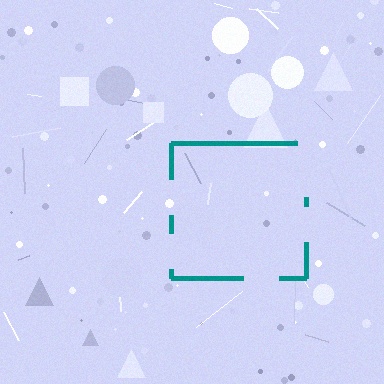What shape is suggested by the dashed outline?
The dashed outline suggests a square.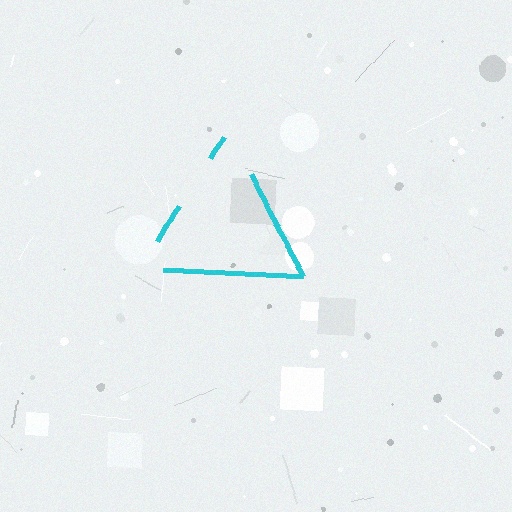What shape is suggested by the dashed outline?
The dashed outline suggests a triangle.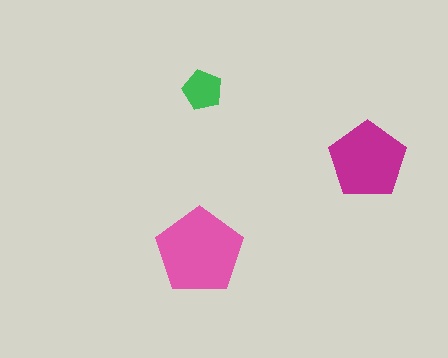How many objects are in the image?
There are 3 objects in the image.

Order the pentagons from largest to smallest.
the pink one, the magenta one, the green one.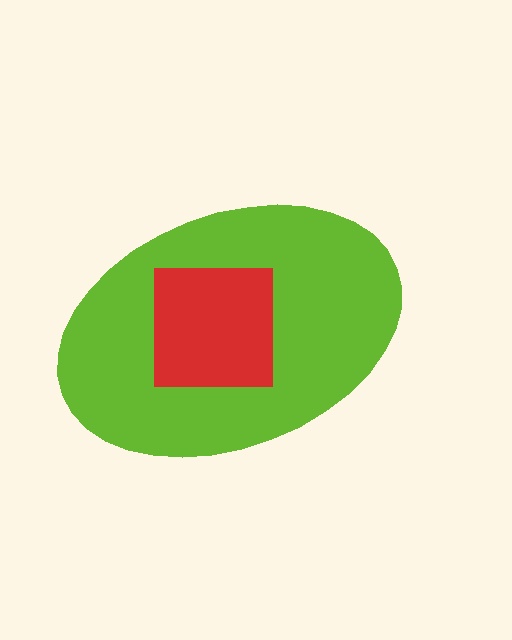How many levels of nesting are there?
2.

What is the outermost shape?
The lime ellipse.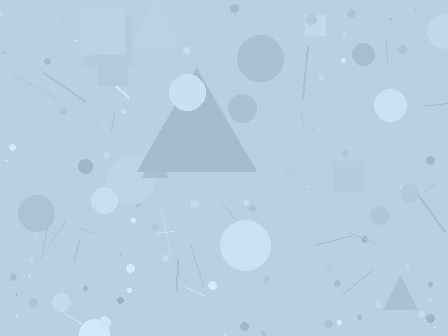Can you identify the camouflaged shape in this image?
The camouflaged shape is a triangle.